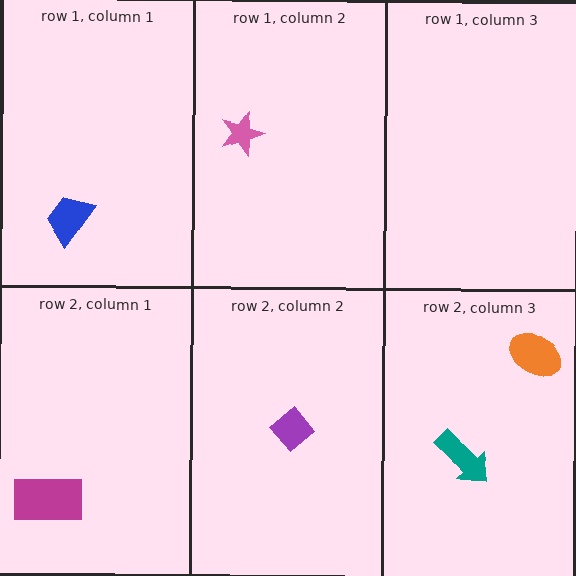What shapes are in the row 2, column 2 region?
The purple diamond.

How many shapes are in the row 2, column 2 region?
1.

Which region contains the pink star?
The row 1, column 2 region.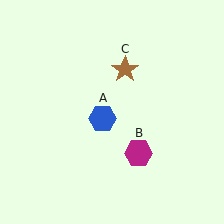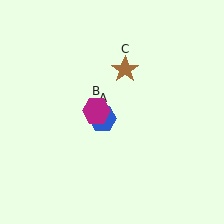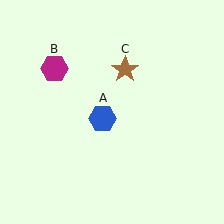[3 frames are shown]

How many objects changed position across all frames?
1 object changed position: magenta hexagon (object B).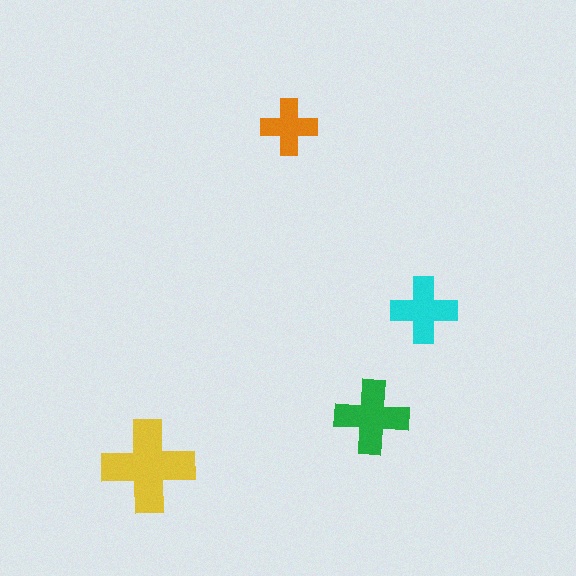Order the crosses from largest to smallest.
the yellow one, the green one, the cyan one, the orange one.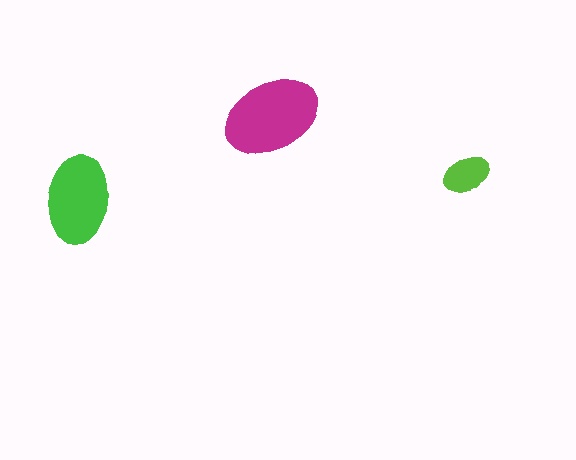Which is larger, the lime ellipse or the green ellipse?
The green one.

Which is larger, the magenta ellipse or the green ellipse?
The magenta one.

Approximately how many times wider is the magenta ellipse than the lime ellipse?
About 2 times wider.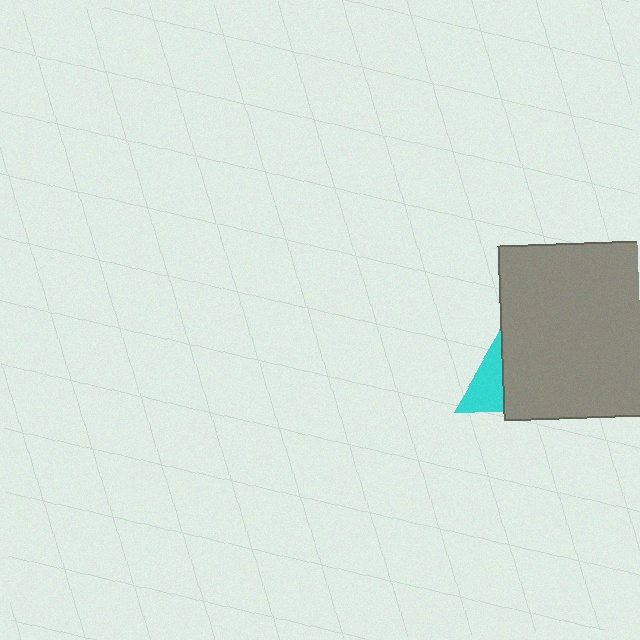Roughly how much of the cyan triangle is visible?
About half of it is visible (roughly 47%).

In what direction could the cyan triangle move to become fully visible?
The cyan triangle could move left. That would shift it out from behind the gray square entirely.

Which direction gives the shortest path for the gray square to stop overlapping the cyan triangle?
Moving right gives the shortest separation.